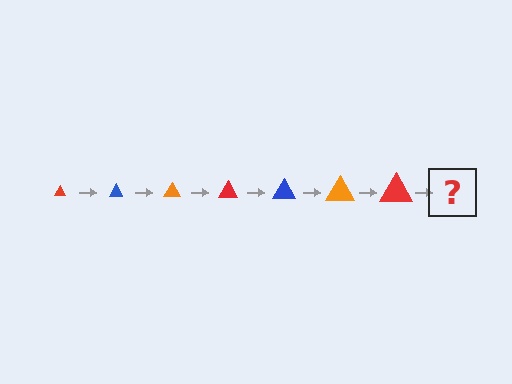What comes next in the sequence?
The next element should be a blue triangle, larger than the previous one.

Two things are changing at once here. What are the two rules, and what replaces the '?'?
The two rules are that the triangle grows larger each step and the color cycles through red, blue, and orange. The '?' should be a blue triangle, larger than the previous one.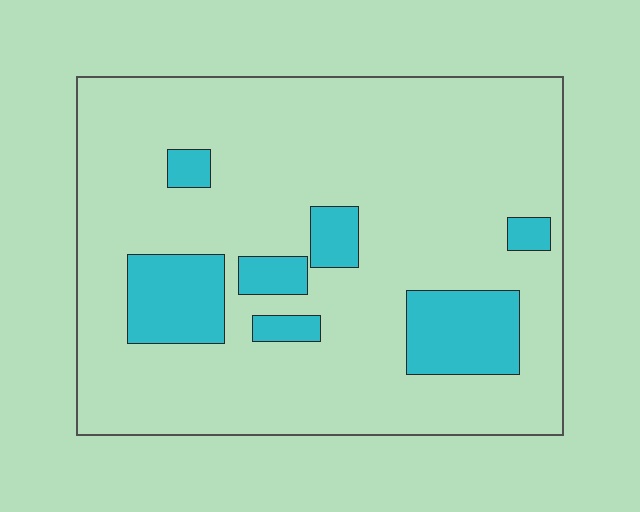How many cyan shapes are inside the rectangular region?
7.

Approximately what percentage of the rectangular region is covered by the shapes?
Approximately 15%.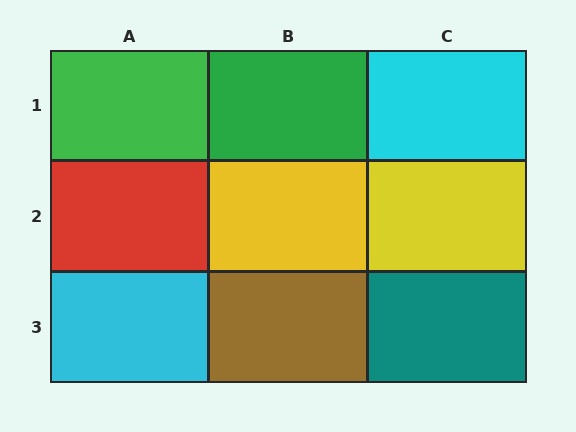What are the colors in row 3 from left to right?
Cyan, brown, teal.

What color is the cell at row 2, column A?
Red.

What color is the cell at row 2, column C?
Yellow.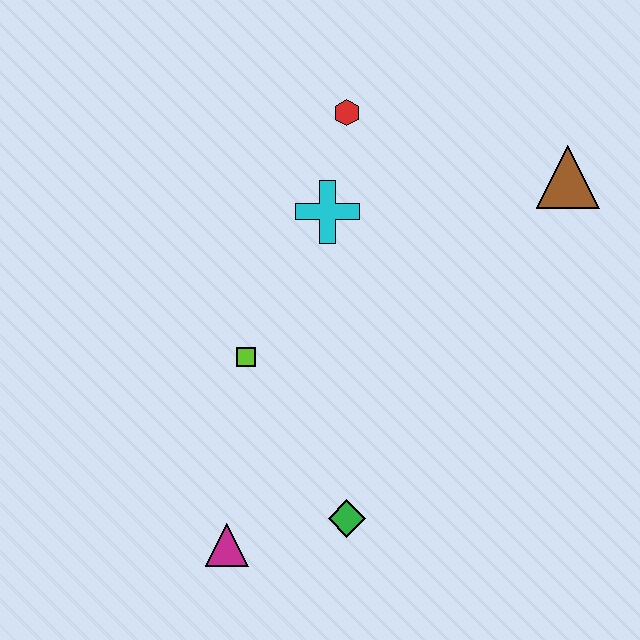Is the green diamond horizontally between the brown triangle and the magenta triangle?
Yes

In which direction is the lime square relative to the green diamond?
The lime square is above the green diamond.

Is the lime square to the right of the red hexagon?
No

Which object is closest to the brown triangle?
The red hexagon is closest to the brown triangle.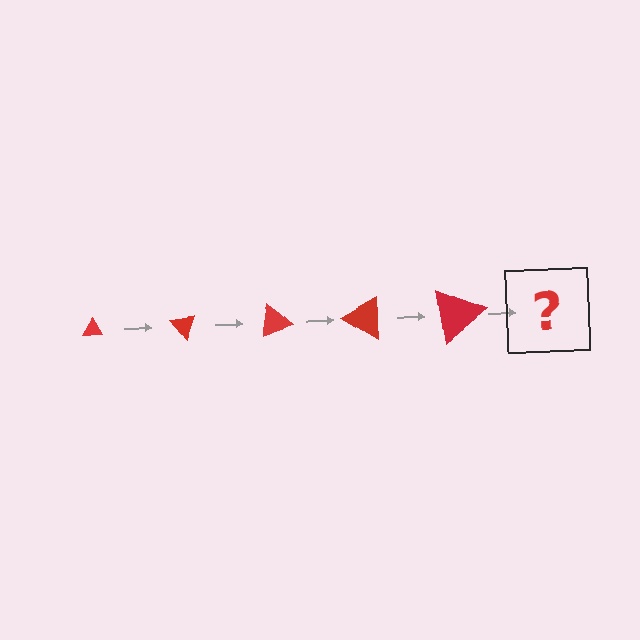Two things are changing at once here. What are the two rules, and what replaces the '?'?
The two rules are that the triangle grows larger each step and it rotates 50 degrees each step. The '?' should be a triangle, larger than the previous one and rotated 250 degrees from the start.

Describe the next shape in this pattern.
It should be a triangle, larger than the previous one and rotated 250 degrees from the start.